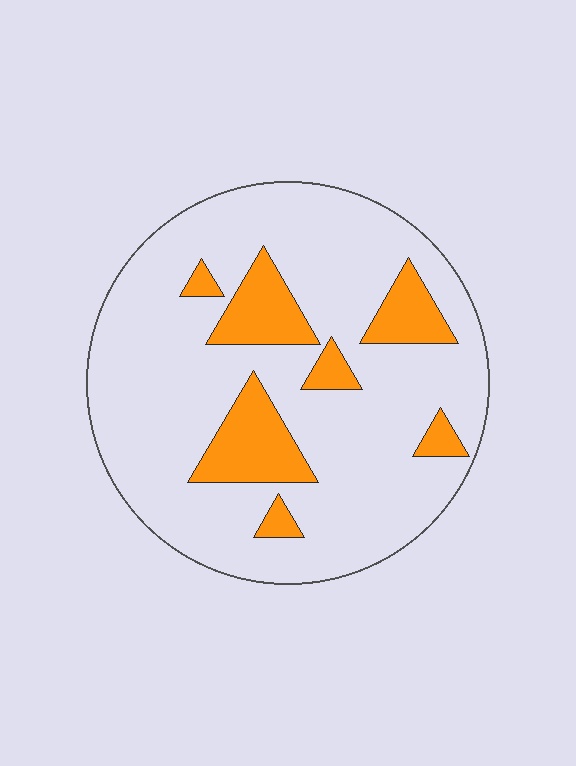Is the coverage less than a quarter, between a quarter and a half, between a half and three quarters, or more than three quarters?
Less than a quarter.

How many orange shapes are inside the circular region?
7.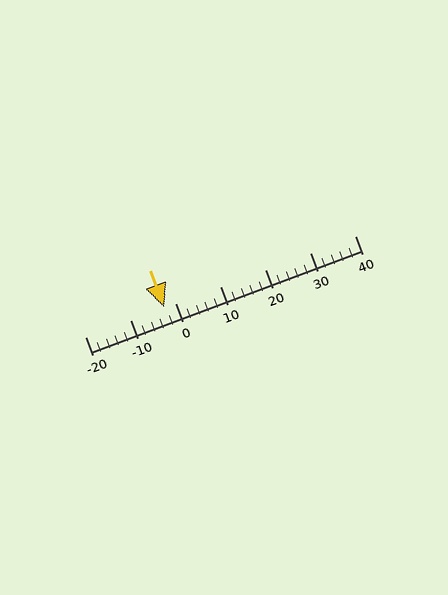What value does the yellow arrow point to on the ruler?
The yellow arrow points to approximately -2.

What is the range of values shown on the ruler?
The ruler shows values from -20 to 40.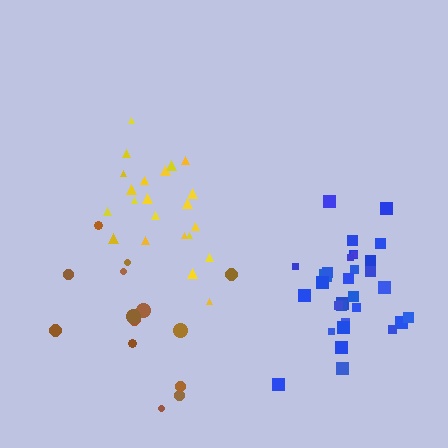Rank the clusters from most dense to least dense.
blue, yellow, brown.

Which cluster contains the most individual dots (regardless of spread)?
Blue (31).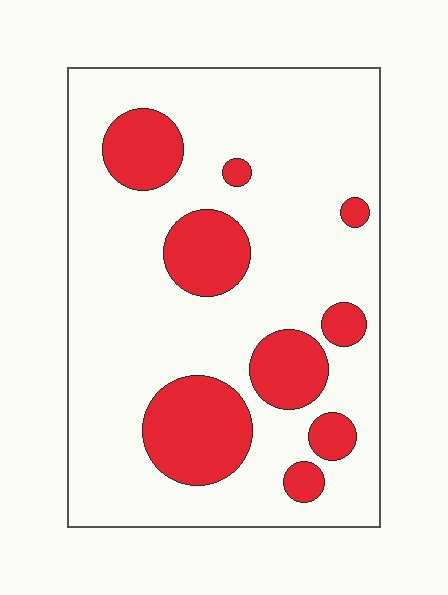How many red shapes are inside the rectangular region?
9.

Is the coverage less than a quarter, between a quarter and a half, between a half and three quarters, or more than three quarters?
Less than a quarter.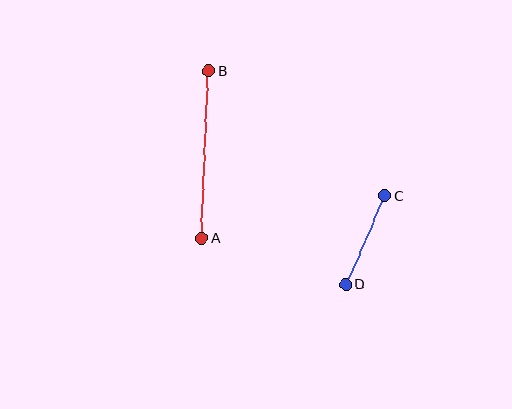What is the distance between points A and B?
The distance is approximately 167 pixels.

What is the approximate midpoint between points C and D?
The midpoint is at approximately (365, 240) pixels.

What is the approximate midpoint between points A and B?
The midpoint is at approximately (205, 155) pixels.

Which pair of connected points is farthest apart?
Points A and B are farthest apart.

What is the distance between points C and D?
The distance is approximately 97 pixels.